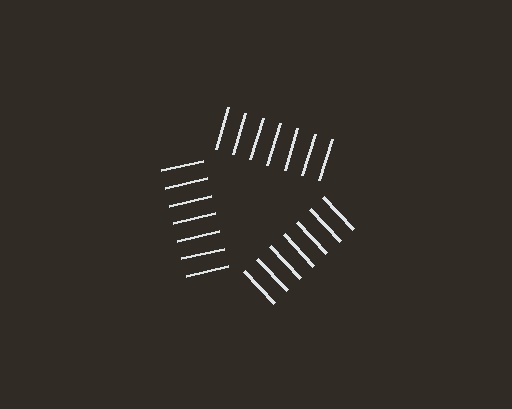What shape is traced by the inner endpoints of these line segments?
An illusory triangle — the line segments terminate on its edges but no continuous stroke is drawn.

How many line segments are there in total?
21 — 7 along each of the 3 edges.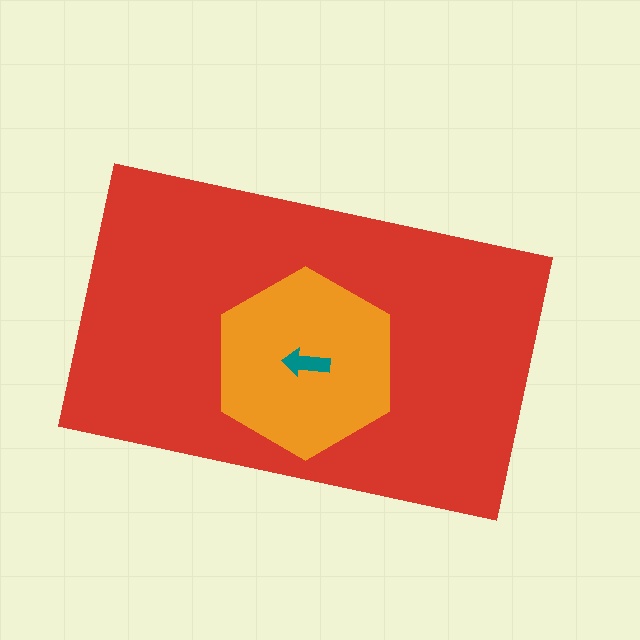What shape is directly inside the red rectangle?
The orange hexagon.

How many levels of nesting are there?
3.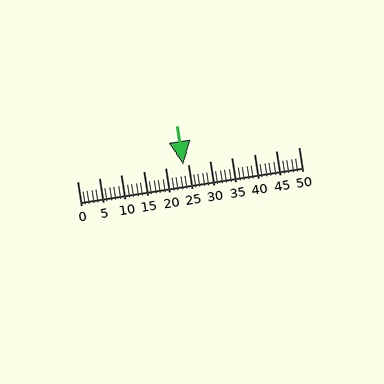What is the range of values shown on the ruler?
The ruler shows values from 0 to 50.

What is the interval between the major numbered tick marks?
The major tick marks are spaced 5 units apart.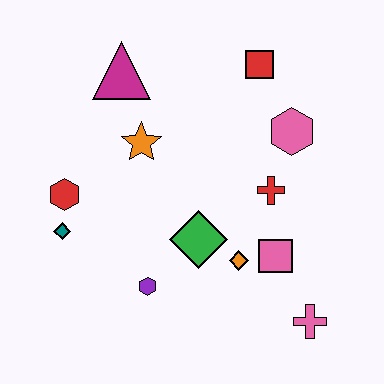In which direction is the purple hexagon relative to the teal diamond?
The purple hexagon is to the right of the teal diamond.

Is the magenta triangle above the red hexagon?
Yes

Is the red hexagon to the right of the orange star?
No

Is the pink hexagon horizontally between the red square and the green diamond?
No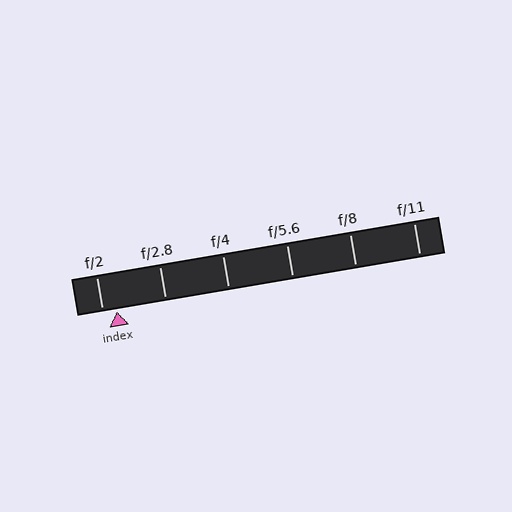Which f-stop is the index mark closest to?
The index mark is closest to f/2.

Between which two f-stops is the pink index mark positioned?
The index mark is between f/2 and f/2.8.